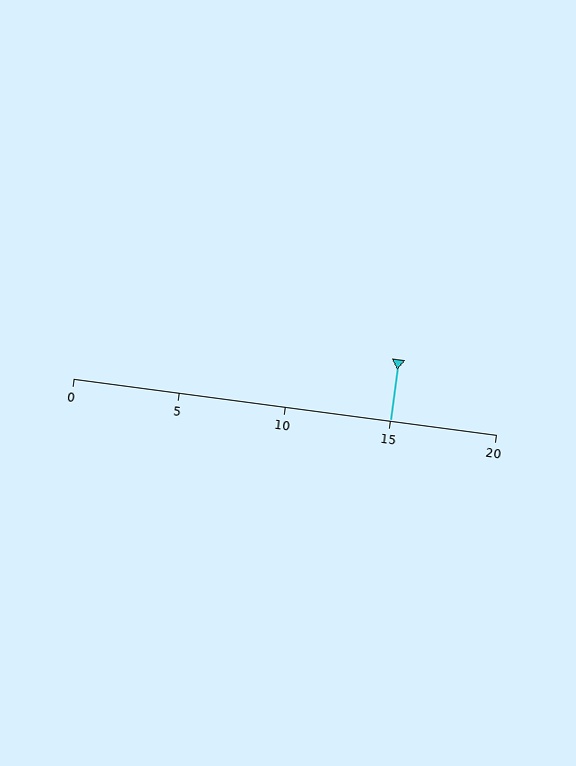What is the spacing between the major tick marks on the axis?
The major ticks are spaced 5 apart.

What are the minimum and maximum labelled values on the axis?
The axis runs from 0 to 20.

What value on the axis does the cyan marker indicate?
The marker indicates approximately 15.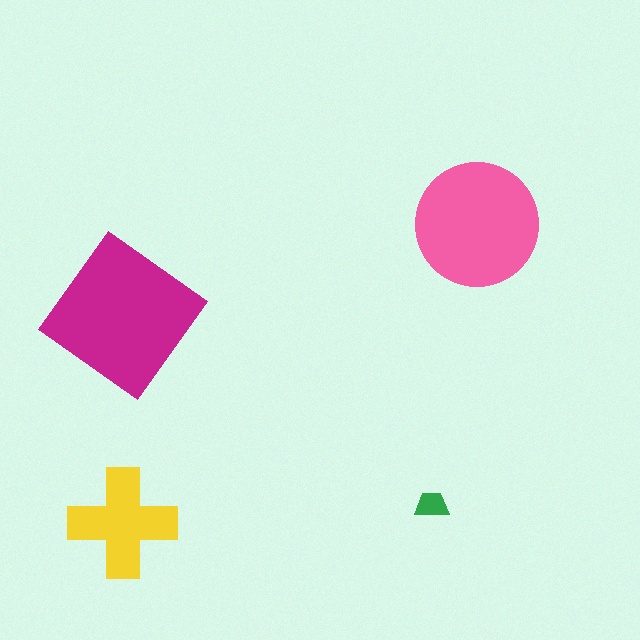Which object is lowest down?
The yellow cross is bottommost.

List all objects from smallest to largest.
The green trapezoid, the yellow cross, the pink circle, the magenta diamond.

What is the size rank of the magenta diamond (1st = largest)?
1st.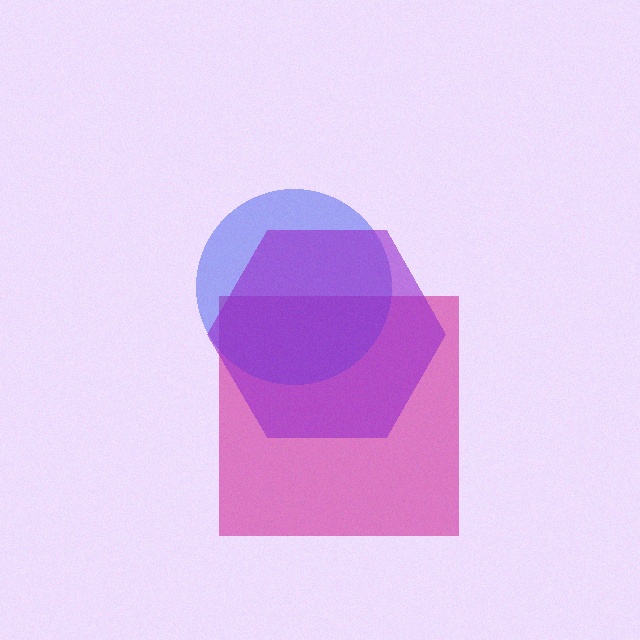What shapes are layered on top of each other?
The layered shapes are: a magenta square, a blue circle, a purple hexagon.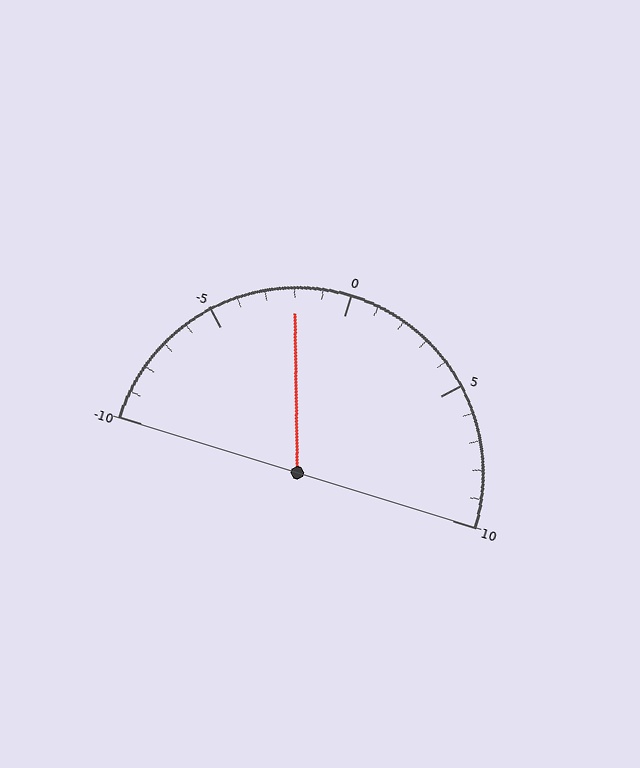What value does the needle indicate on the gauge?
The needle indicates approximately -2.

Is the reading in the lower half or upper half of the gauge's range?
The reading is in the lower half of the range (-10 to 10).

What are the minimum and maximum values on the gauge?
The gauge ranges from -10 to 10.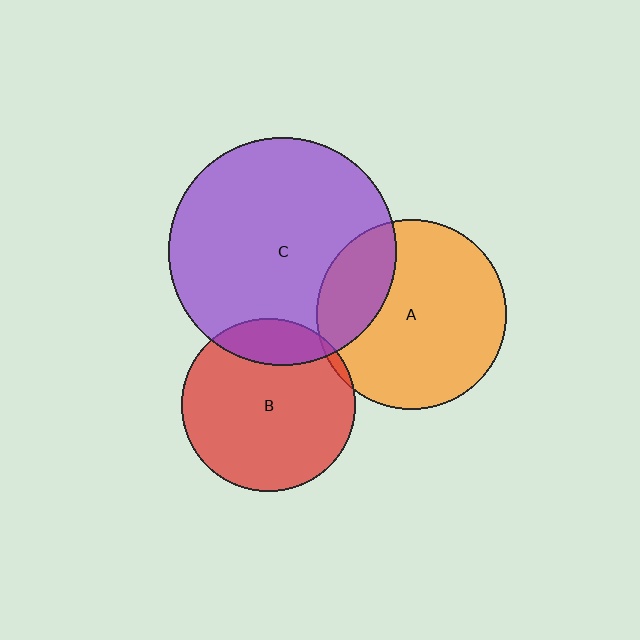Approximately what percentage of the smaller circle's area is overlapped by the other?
Approximately 5%.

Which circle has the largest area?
Circle C (purple).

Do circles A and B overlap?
Yes.